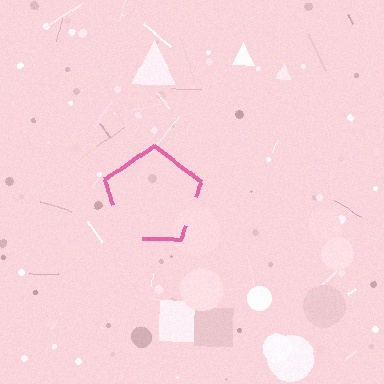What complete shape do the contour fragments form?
The contour fragments form a pentagon.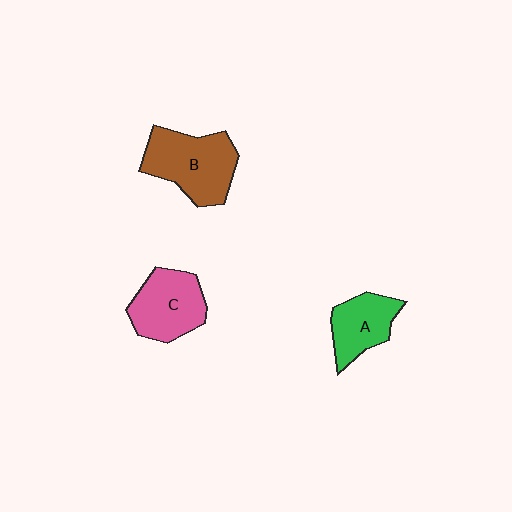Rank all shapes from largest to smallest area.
From largest to smallest: B (brown), C (pink), A (green).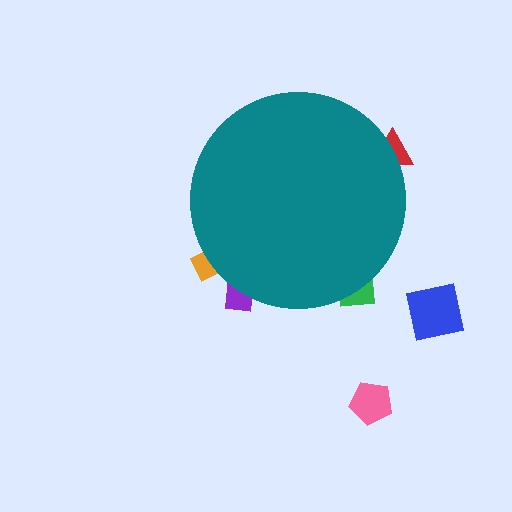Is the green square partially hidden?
Yes, the green square is partially hidden behind the teal circle.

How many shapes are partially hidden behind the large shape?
4 shapes are partially hidden.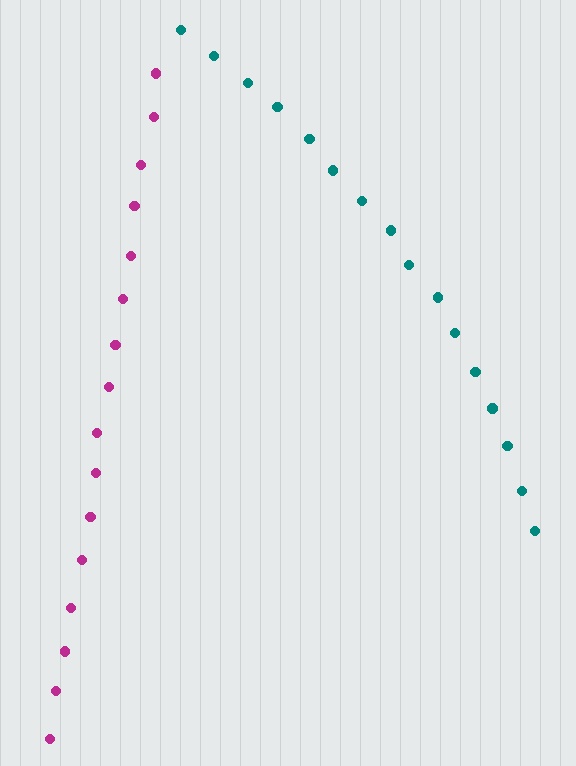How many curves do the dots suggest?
There are 2 distinct paths.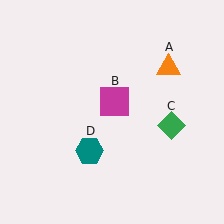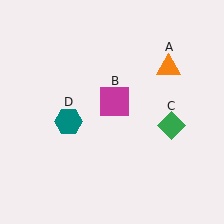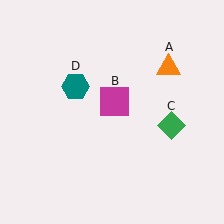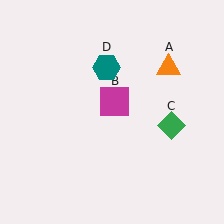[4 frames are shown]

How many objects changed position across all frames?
1 object changed position: teal hexagon (object D).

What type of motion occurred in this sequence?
The teal hexagon (object D) rotated clockwise around the center of the scene.